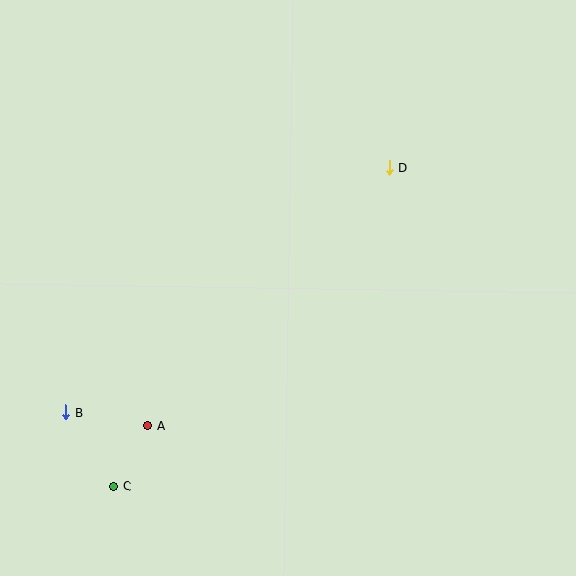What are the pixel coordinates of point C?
Point C is at (114, 487).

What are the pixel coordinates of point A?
Point A is at (147, 426).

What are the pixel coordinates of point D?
Point D is at (389, 167).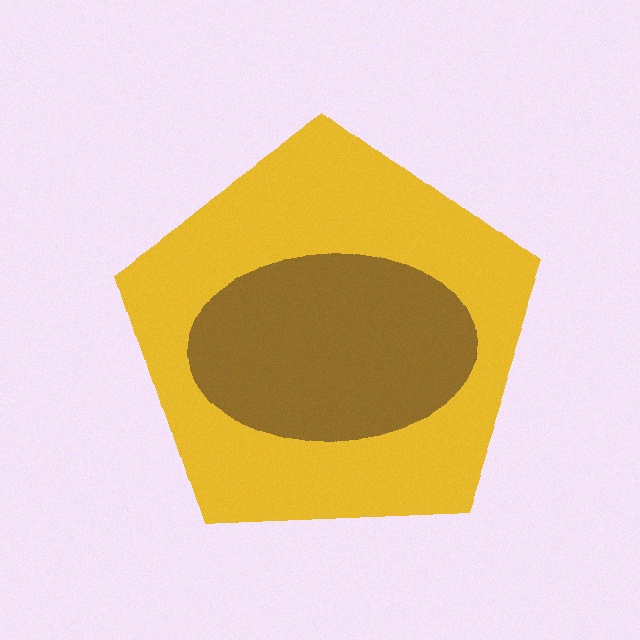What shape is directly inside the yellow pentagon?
The brown ellipse.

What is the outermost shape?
The yellow pentagon.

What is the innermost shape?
The brown ellipse.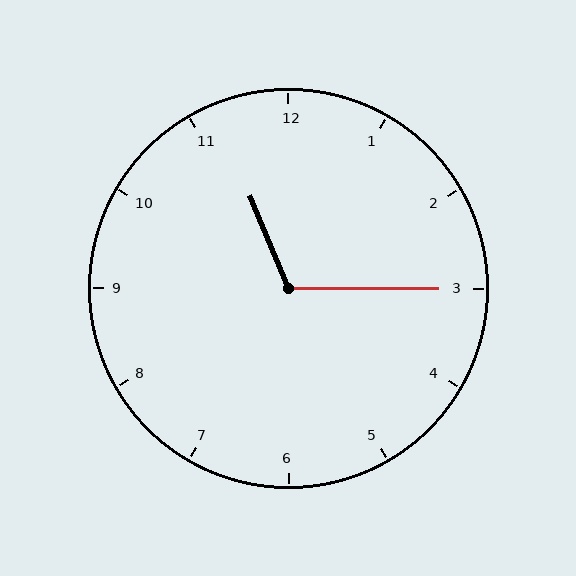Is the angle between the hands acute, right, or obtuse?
It is obtuse.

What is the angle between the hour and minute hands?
Approximately 112 degrees.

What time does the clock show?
11:15.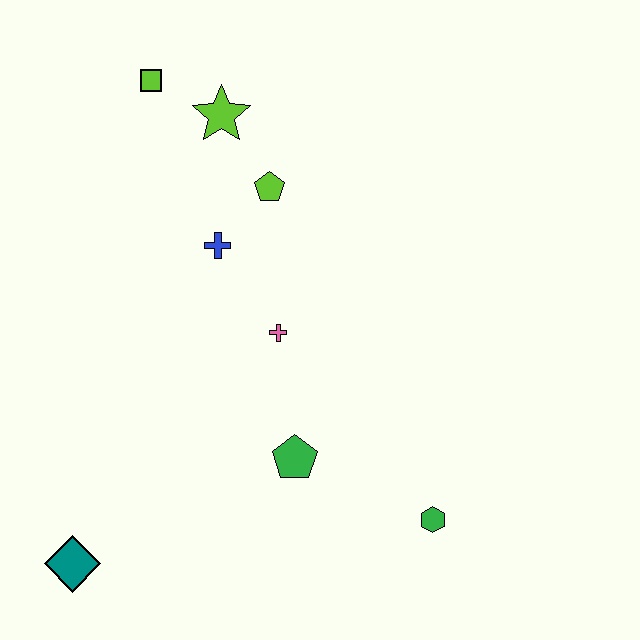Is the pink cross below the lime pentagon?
Yes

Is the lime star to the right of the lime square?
Yes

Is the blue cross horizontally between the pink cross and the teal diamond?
Yes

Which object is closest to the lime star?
The lime square is closest to the lime star.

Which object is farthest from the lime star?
The teal diamond is farthest from the lime star.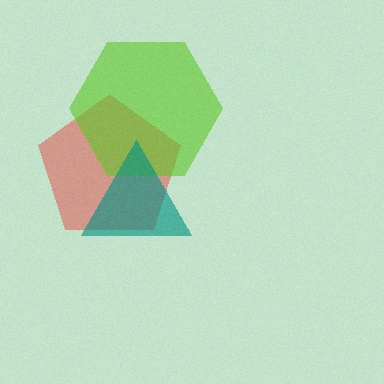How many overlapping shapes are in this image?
There are 3 overlapping shapes in the image.